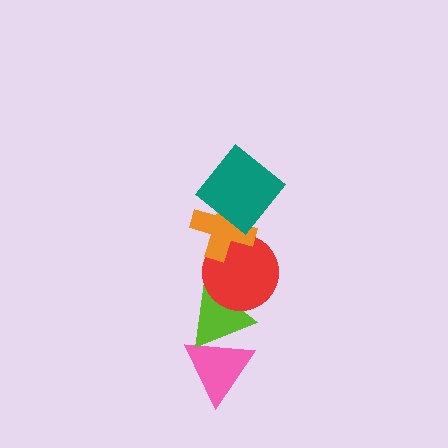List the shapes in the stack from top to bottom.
From top to bottom: the teal diamond, the orange cross, the red circle, the lime triangle, the pink triangle.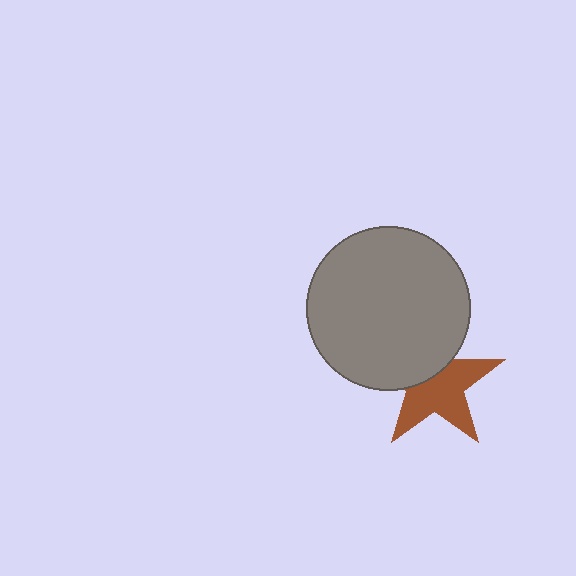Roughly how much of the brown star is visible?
About half of it is visible (roughly 62%).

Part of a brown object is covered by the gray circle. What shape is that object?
It is a star.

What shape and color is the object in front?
The object in front is a gray circle.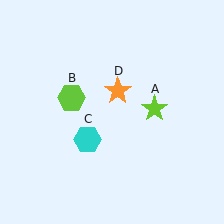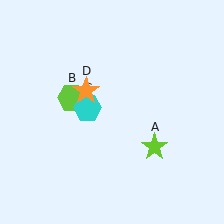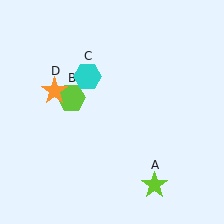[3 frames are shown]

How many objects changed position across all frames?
3 objects changed position: lime star (object A), cyan hexagon (object C), orange star (object D).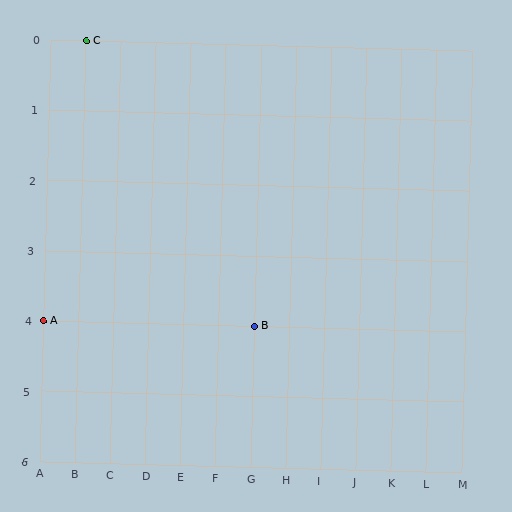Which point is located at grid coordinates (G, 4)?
Point B is at (G, 4).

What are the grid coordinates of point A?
Point A is at grid coordinates (A, 4).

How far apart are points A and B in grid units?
Points A and B are 6 columns apart.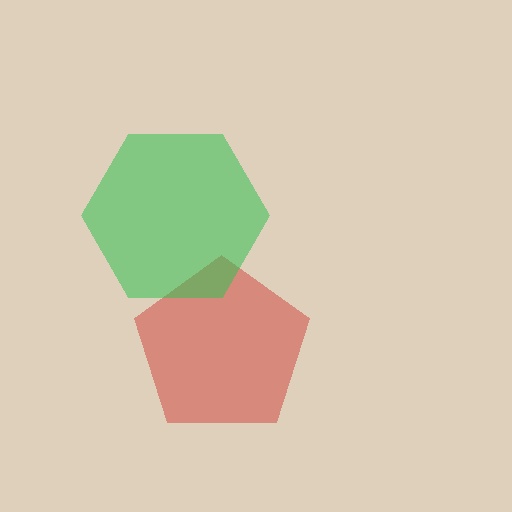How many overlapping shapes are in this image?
There are 2 overlapping shapes in the image.